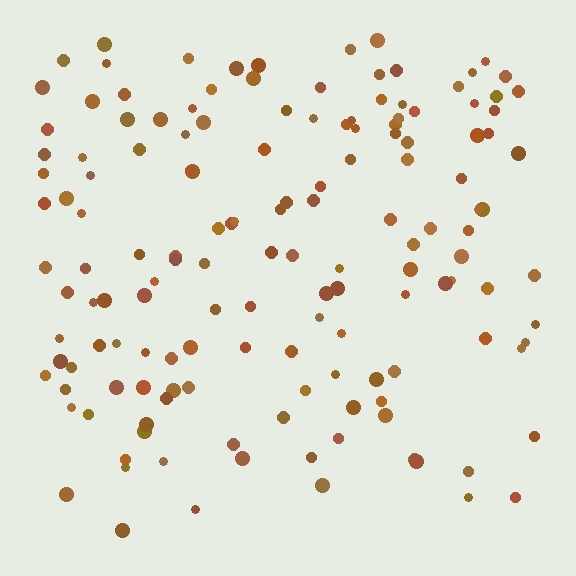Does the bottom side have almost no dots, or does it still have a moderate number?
Still a moderate number, just noticeably fewer than the top.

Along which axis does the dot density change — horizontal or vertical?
Vertical.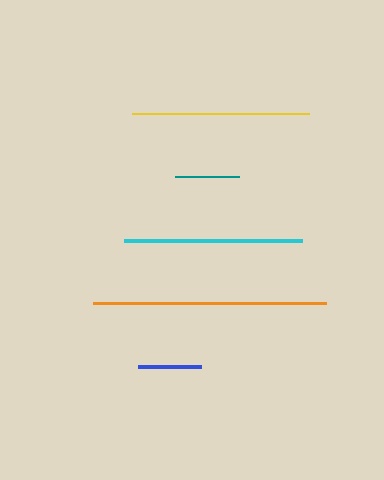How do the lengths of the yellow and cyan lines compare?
The yellow and cyan lines are approximately the same length.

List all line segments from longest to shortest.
From longest to shortest: orange, yellow, cyan, teal, blue.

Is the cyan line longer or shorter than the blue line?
The cyan line is longer than the blue line.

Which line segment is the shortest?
The blue line is the shortest at approximately 63 pixels.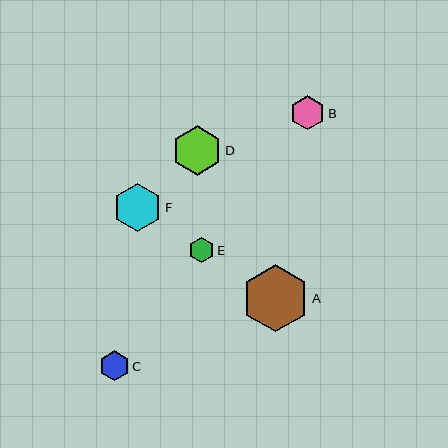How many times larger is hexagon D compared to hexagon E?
Hexagon D is approximately 2.0 times the size of hexagon E.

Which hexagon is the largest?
Hexagon A is the largest with a size of approximately 67 pixels.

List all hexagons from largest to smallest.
From largest to smallest: A, D, F, B, C, E.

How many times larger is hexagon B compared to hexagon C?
Hexagon B is approximately 1.1 times the size of hexagon C.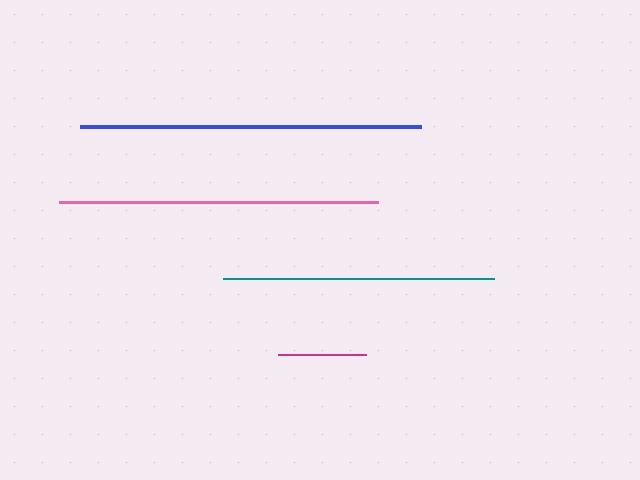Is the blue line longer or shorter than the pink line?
The blue line is longer than the pink line.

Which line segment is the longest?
The blue line is the longest at approximately 341 pixels.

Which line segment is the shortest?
The magenta line is the shortest at approximately 88 pixels.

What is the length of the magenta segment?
The magenta segment is approximately 88 pixels long.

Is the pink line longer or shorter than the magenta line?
The pink line is longer than the magenta line.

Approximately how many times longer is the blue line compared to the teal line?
The blue line is approximately 1.3 times the length of the teal line.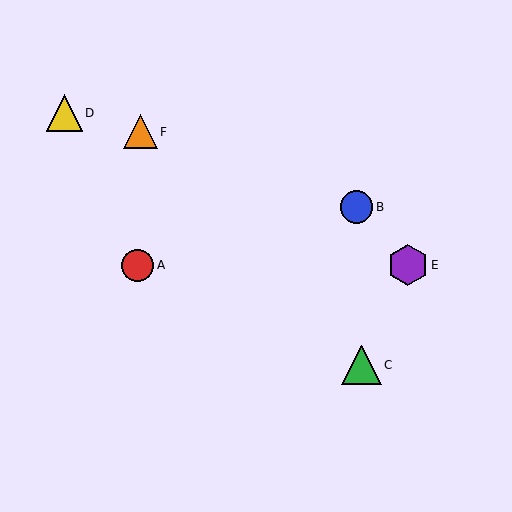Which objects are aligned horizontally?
Objects A, E are aligned horizontally.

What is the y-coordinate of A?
Object A is at y≈265.